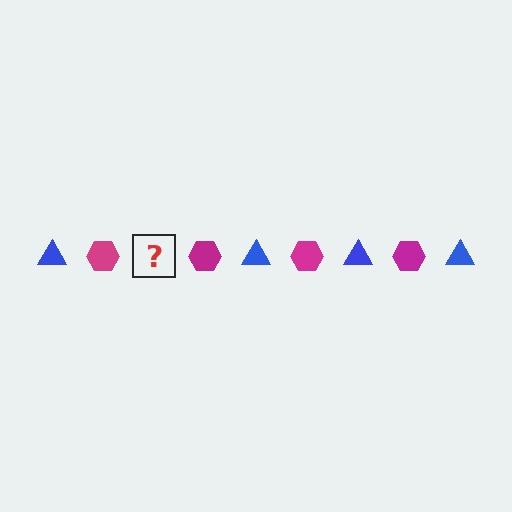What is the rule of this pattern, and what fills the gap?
The rule is that the pattern alternates between blue triangle and magenta hexagon. The gap should be filled with a blue triangle.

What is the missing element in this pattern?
The missing element is a blue triangle.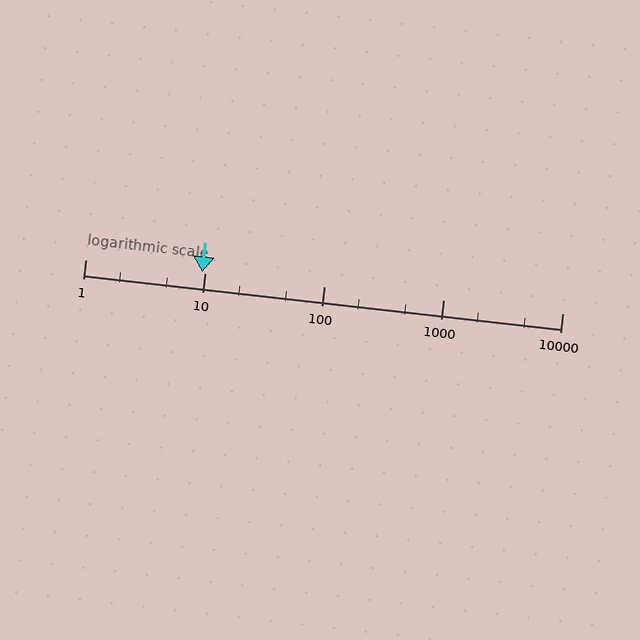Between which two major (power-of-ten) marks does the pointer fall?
The pointer is between 1 and 10.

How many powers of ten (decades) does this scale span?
The scale spans 4 decades, from 1 to 10000.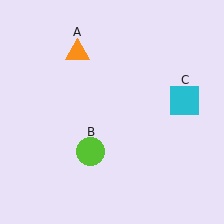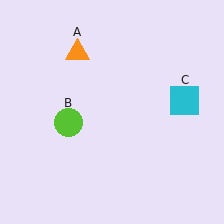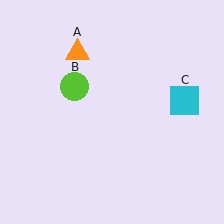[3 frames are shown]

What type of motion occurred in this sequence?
The lime circle (object B) rotated clockwise around the center of the scene.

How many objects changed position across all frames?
1 object changed position: lime circle (object B).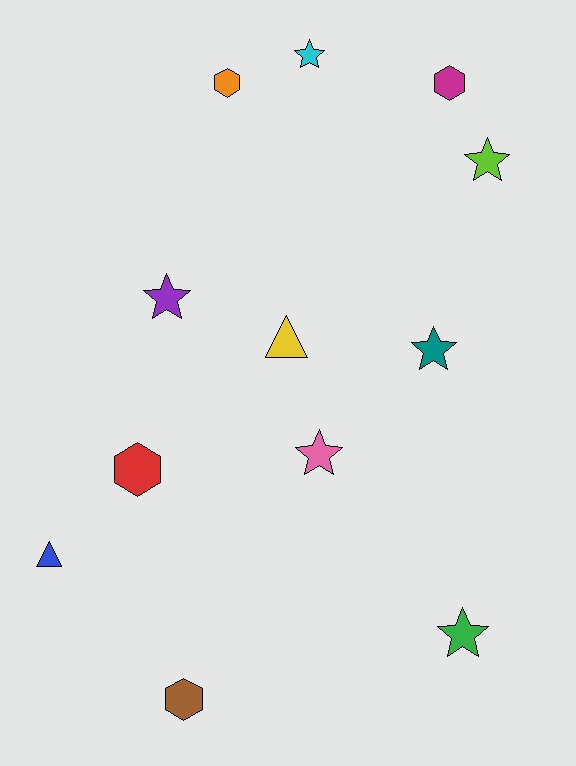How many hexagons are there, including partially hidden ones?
There are 4 hexagons.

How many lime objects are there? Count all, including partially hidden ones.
There is 1 lime object.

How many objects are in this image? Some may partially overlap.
There are 12 objects.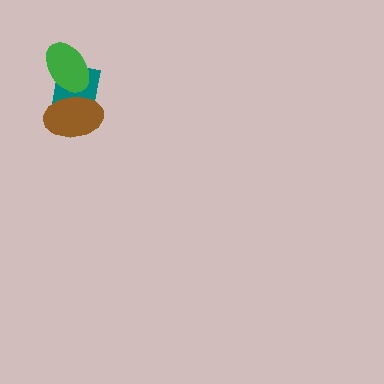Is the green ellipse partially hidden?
Yes, it is partially covered by another shape.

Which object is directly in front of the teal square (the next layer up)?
The green ellipse is directly in front of the teal square.